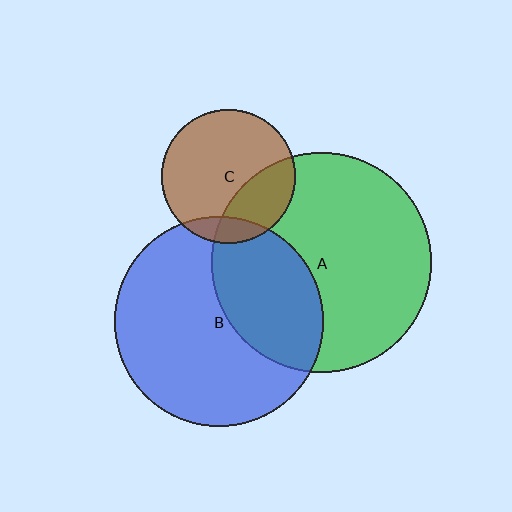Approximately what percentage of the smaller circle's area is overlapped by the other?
Approximately 30%.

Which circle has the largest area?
Circle A (green).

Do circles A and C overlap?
Yes.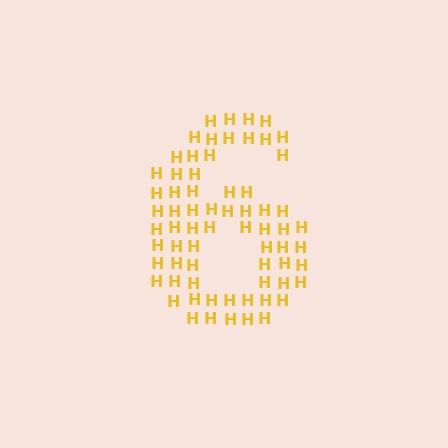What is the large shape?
The large shape is the digit 6.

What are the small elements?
The small elements are letter H's.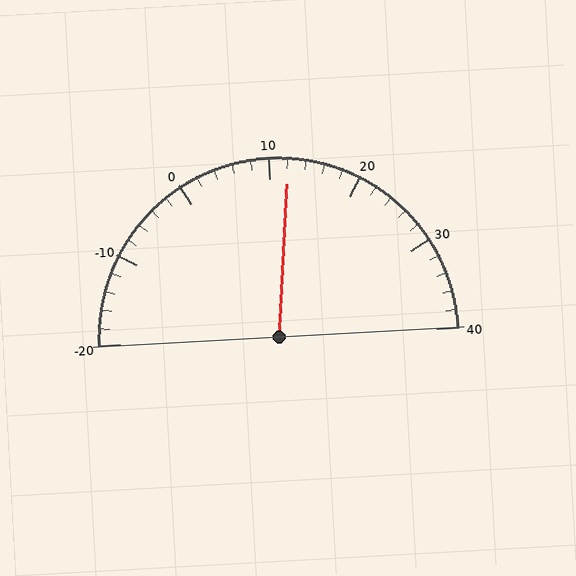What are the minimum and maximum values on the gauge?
The gauge ranges from -20 to 40.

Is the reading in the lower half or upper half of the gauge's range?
The reading is in the upper half of the range (-20 to 40).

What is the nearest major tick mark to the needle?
The nearest major tick mark is 10.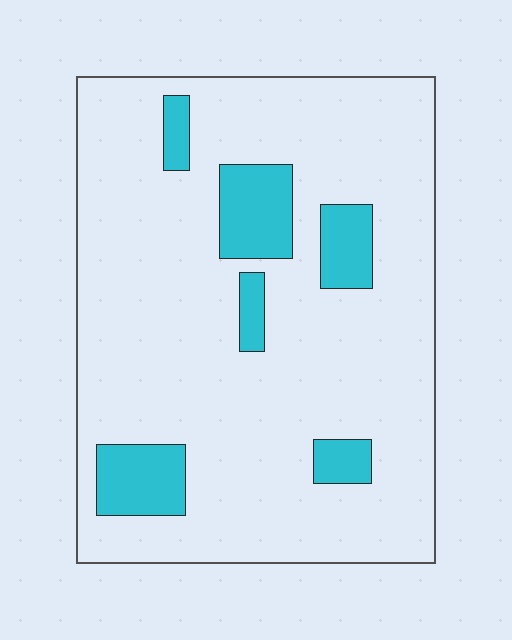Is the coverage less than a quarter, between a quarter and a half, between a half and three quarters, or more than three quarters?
Less than a quarter.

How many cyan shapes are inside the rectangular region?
6.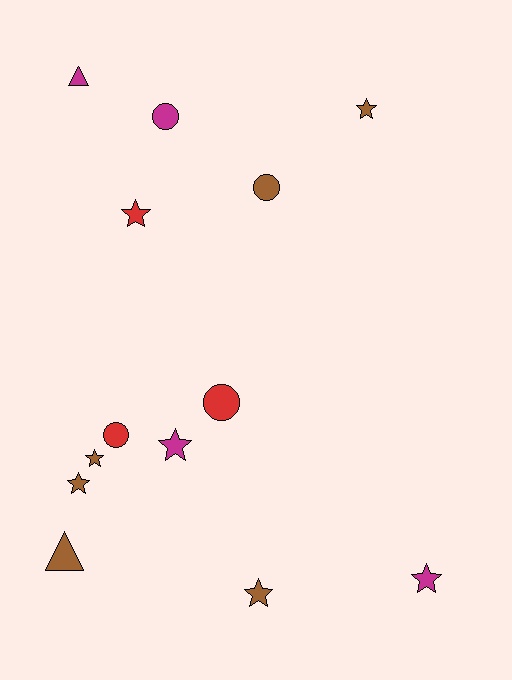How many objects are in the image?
There are 13 objects.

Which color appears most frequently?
Brown, with 6 objects.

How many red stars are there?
There is 1 red star.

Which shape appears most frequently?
Star, with 7 objects.